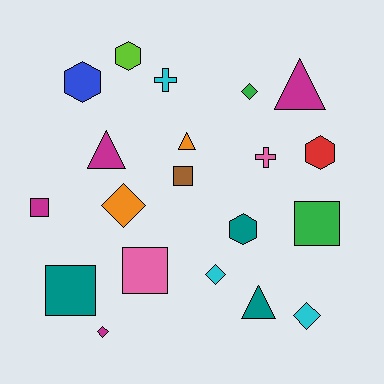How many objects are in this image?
There are 20 objects.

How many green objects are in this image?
There are 2 green objects.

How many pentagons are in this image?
There are no pentagons.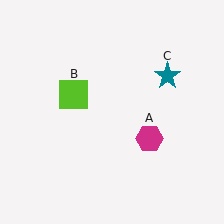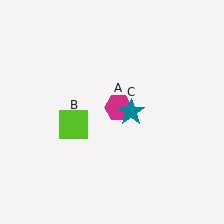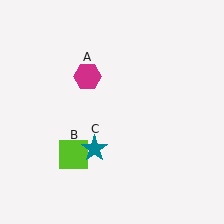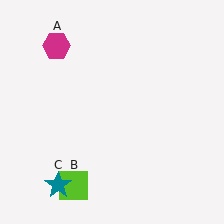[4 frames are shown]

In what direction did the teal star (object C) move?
The teal star (object C) moved down and to the left.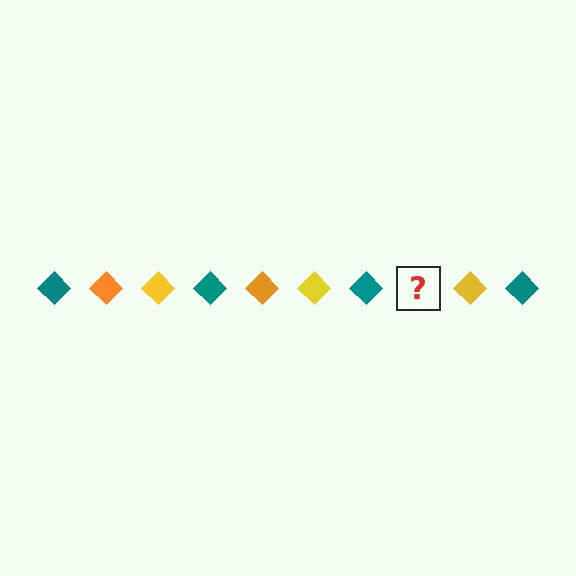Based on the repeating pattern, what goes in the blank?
The blank should be an orange diamond.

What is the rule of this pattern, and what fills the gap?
The rule is that the pattern cycles through teal, orange, yellow diamonds. The gap should be filled with an orange diamond.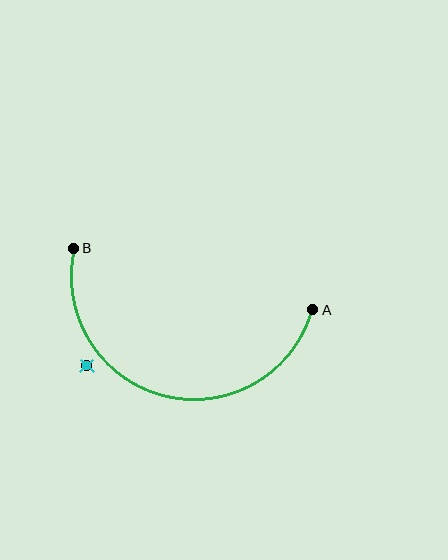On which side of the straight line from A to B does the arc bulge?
The arc bulges below the straight line connecting A and B.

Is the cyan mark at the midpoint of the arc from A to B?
No — the cyan mark does not lie on the arc at all. It sits slightly outside the curve.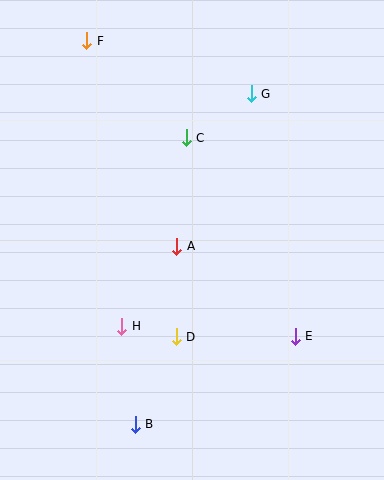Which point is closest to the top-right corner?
Point G is closest to the top-right corner.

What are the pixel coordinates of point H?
Point H is at (122, 326).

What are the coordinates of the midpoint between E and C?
The midpoint between E and C is at (241, 237).